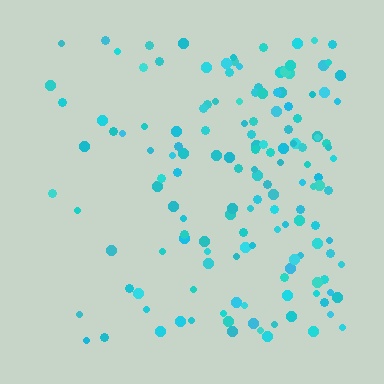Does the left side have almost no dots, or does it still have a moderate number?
Still a moderate number, just noticeably fewer than the right.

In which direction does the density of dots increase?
From left to right, with the right side densest.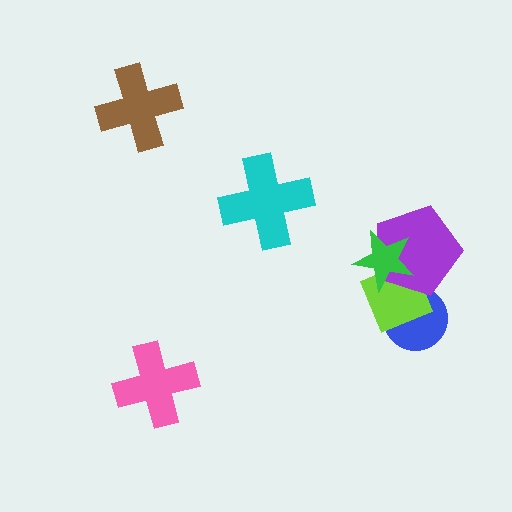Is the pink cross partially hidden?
No, no other shape covers it.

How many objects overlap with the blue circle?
2 objects overlap with the blue circle.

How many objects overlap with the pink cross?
0 objects overlap with the pink cross.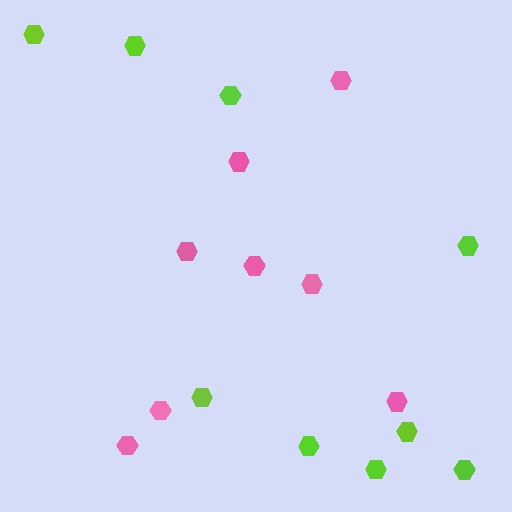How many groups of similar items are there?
There are 2 groups: one group of pink hexagons (8) and one group of lime hexagons (9).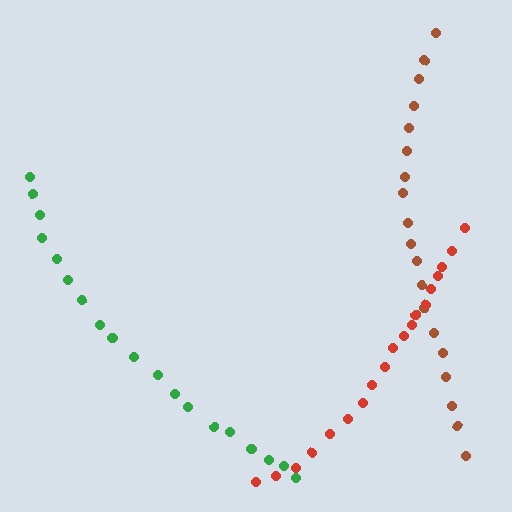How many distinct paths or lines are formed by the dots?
There are 3 distinct paths.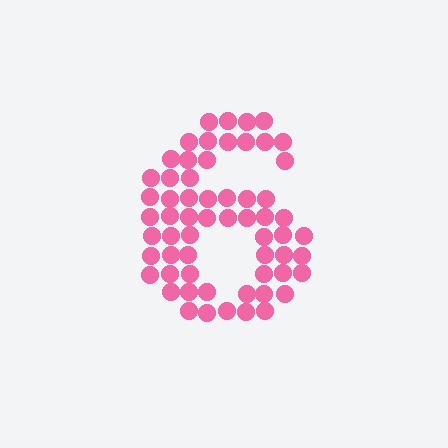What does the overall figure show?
The overall figure shows the digit 6.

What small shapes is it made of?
It is made of small circles.